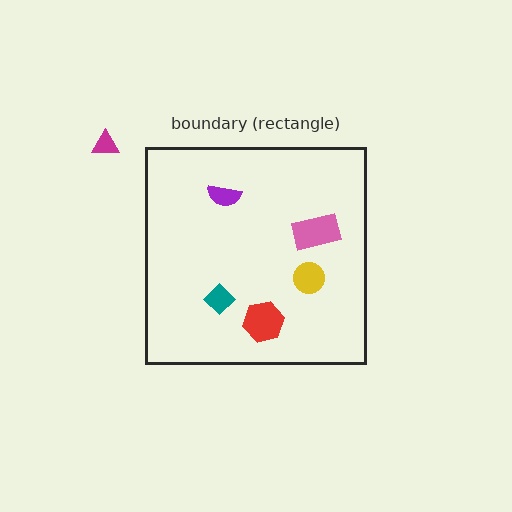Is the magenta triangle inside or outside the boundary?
Outside.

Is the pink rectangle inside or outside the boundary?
Inside.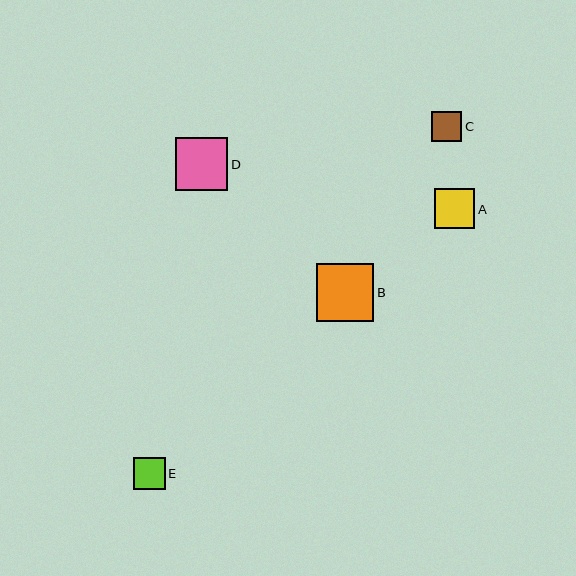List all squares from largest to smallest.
From largest to smallest: B, D, A, E, C.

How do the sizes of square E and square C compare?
Square E and square C are approximately the same size.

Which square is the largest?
Square B is the largest with a size of approximately 58 pixels.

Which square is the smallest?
Square C is the smallest with a size of approximately 30 pixels.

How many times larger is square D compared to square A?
Square D is approximately 1.3 times the size of square A.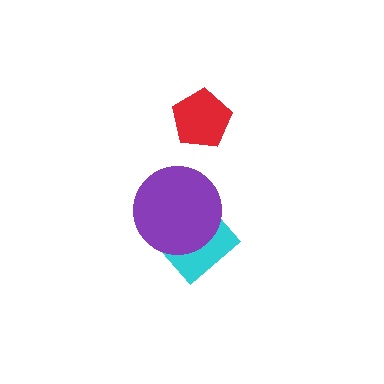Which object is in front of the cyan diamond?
The purple circle is in front of the cyan diamond.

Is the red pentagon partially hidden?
No, no other shape covers it.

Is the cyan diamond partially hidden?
Yes, it is partially covered by another shape.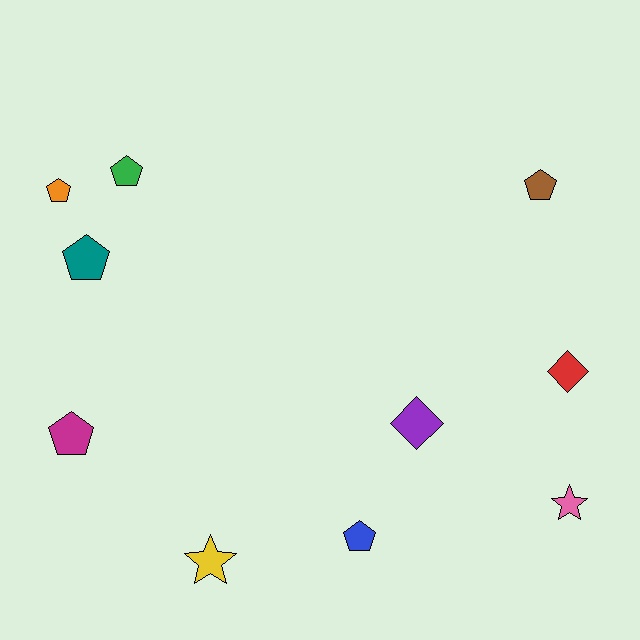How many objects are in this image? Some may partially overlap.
There are 10 objects.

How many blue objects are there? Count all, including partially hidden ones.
There is 1 blue object.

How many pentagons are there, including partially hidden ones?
There are 6 pentagons.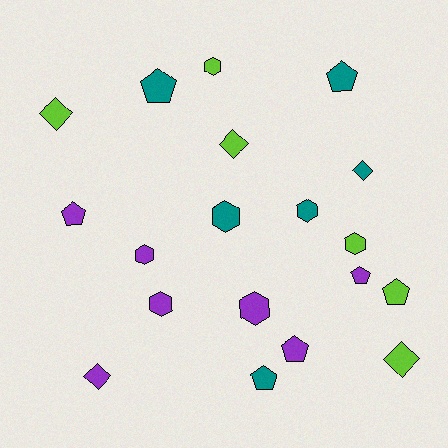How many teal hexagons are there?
There are 2 teal hexagons.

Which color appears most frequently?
Purple, with 7 objects.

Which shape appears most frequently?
Pentagon, with 7 objects.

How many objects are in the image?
There are 19 objects.